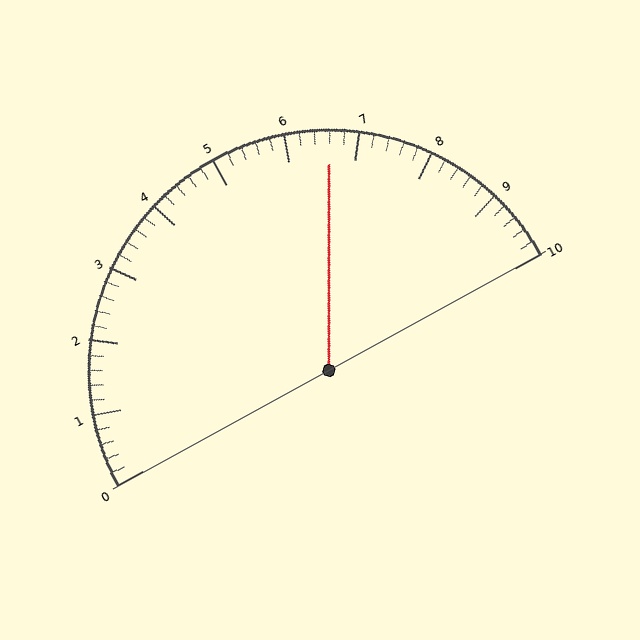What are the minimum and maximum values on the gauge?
The gauge ranges from 0 to 10.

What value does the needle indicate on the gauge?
The needle indicates approximately 6.6.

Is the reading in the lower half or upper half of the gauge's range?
The reading is in the upper half of the range (0 to 10).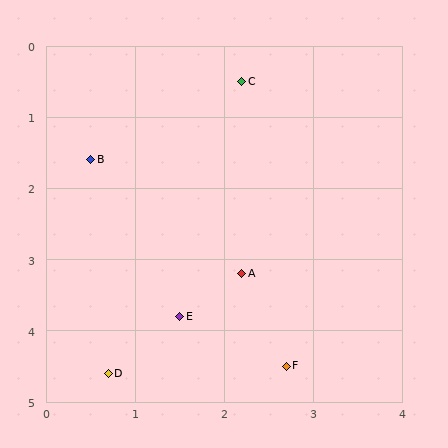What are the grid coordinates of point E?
Point E is at approximately (1.5, 3.8).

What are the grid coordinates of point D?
Point D is at approximately (0.7, 4.6).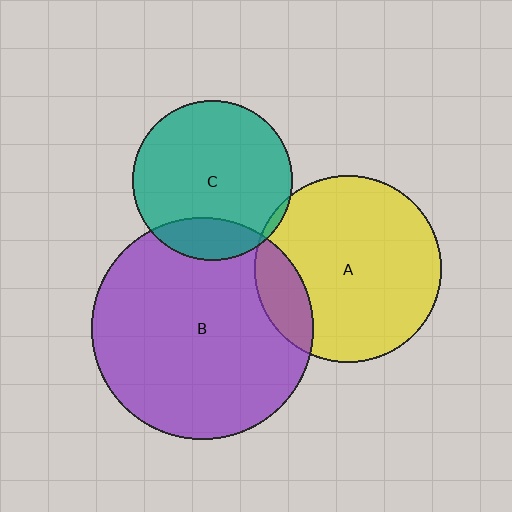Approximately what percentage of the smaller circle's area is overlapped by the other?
Approximately 15%.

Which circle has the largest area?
Circle B (purple).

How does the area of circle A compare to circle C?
Approximately 1.4 times.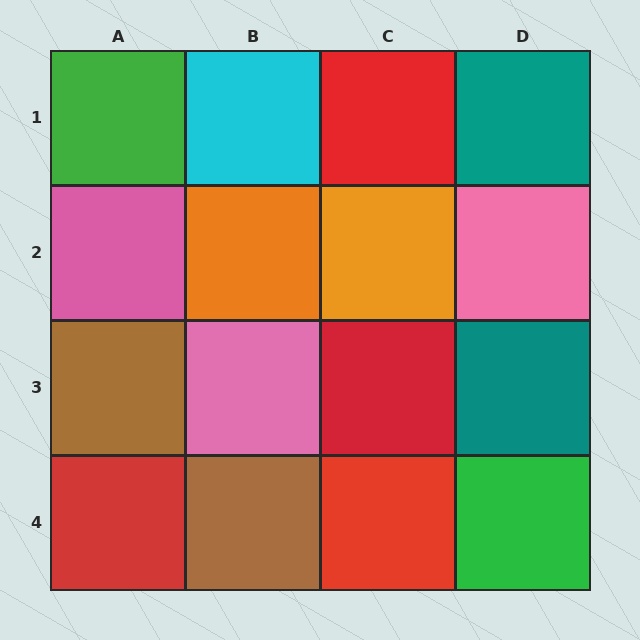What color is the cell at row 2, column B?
Orange.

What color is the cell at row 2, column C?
Orange.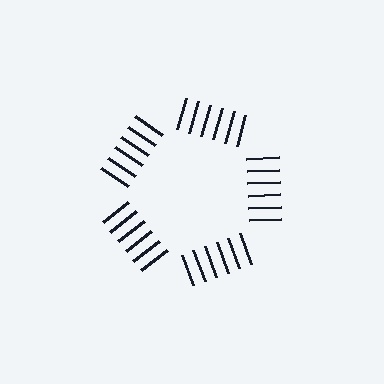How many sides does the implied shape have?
5 sides — the line-ends trace a pentagon.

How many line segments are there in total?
30 — 6 along each of the 5 edges.